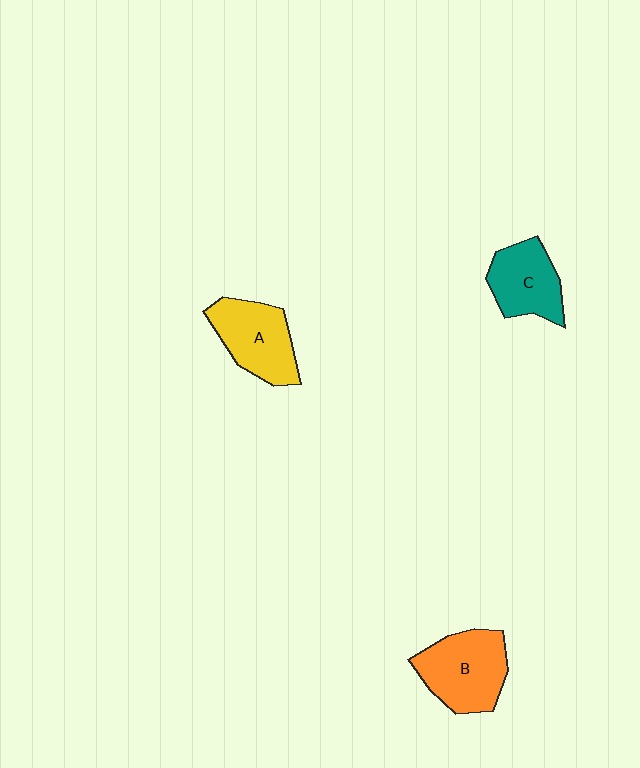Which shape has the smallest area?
Shape C (teal).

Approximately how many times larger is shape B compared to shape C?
Approximately 1.3 times.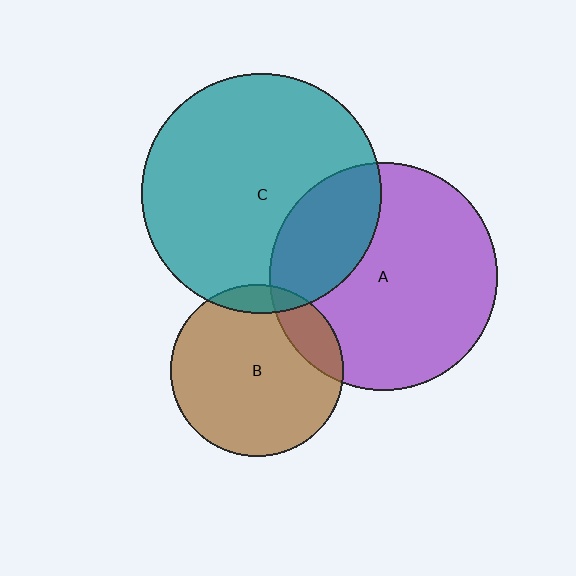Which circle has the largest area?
Circle C (teal).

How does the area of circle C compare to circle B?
Approximately 1.9 times.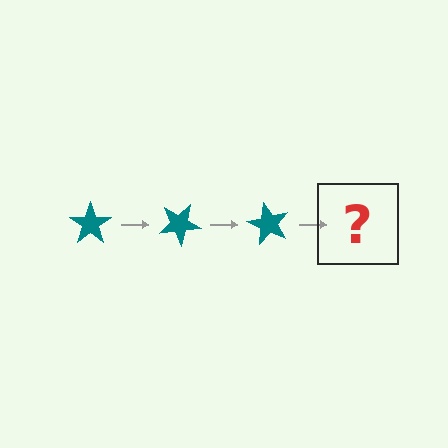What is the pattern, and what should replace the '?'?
The pattern is that the star rotates 30 degrees each step. The '?' should be a teal star rotated 90 degrees.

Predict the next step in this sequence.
The next step is a teal star rotated 90 degrees.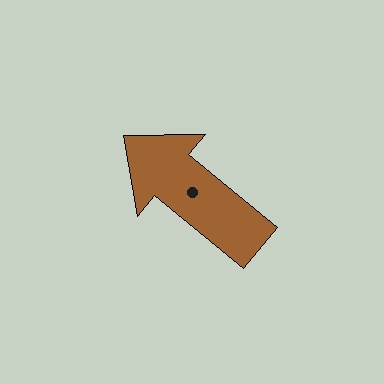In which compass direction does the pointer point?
Northwest.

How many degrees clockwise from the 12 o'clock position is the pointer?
Approximately 309 degrees.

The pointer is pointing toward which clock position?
Roughly 10 o'clock.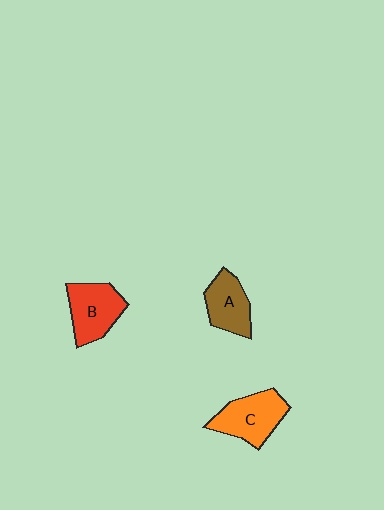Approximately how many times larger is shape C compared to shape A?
Approximately 1.3 times.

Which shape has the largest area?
Shape C (orange).